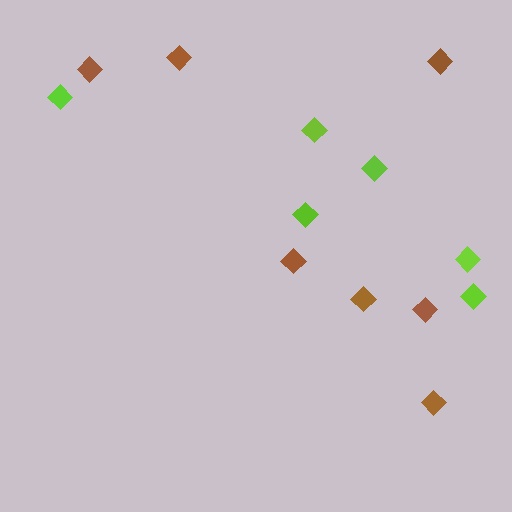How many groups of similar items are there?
There are 2 groups: one group of brown diamonds (7) and one group of lime diamonds (6).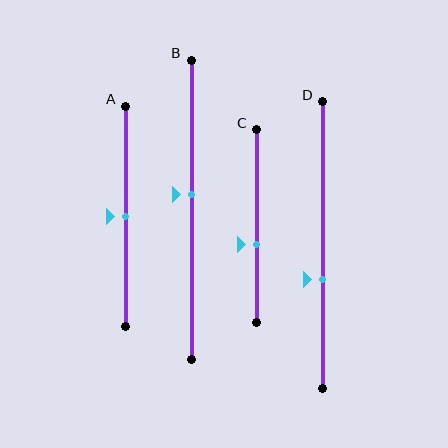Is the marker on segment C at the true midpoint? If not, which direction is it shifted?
No, the marker on segment C is shifted downward by about 9% of the segment length.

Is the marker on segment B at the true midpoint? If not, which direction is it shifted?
No, the marker on segment B is shifted upward by about 5% of the segment length.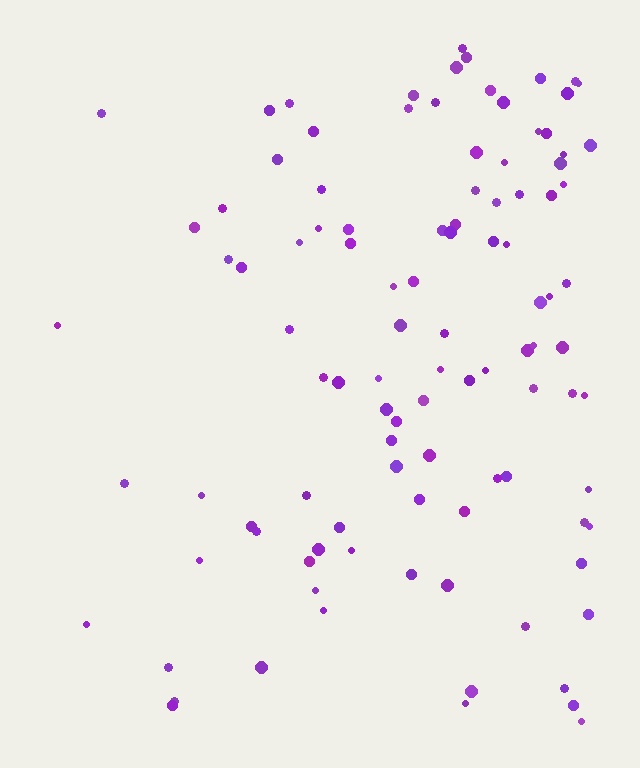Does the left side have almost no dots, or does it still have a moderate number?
Still a moderate number, just noticeably fewer than the right.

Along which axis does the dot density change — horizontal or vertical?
Horizontal.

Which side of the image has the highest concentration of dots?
The right.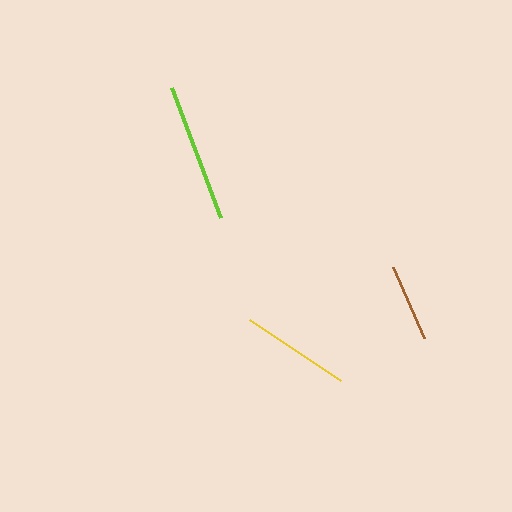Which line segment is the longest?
The lime line is the longest at approximately 139 pixels.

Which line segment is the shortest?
The brown line is the shortest at approximately 78 pixels.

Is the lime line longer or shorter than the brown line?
The lime line is longer than the brown line.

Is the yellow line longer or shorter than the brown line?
The yellow line is longer than the brown line.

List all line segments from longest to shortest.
From longest to shortest: lime, yellow, brown.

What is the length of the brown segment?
The brown segment is approximately 78 pixels long.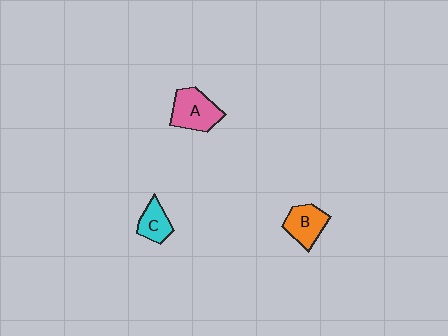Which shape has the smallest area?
Shape C (cyan).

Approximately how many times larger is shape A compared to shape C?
Approximately 1.6 times.